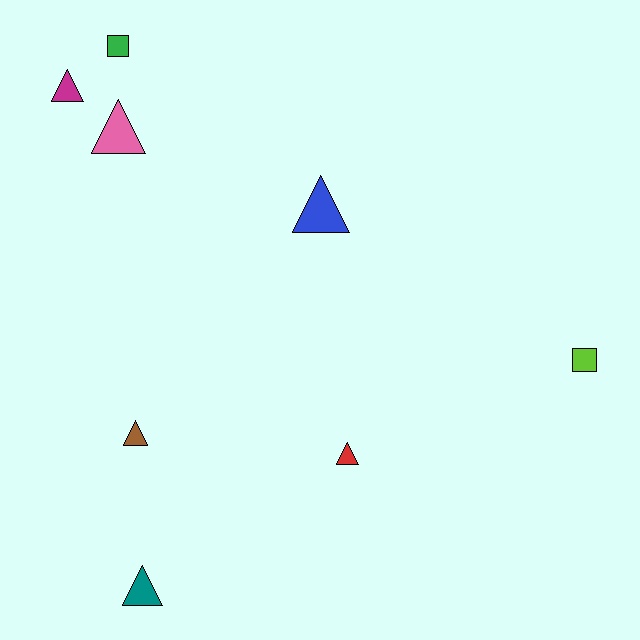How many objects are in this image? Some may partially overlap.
There are 8 objects.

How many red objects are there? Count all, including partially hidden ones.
There is 1 red object.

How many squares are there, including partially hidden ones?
There are 2 squares.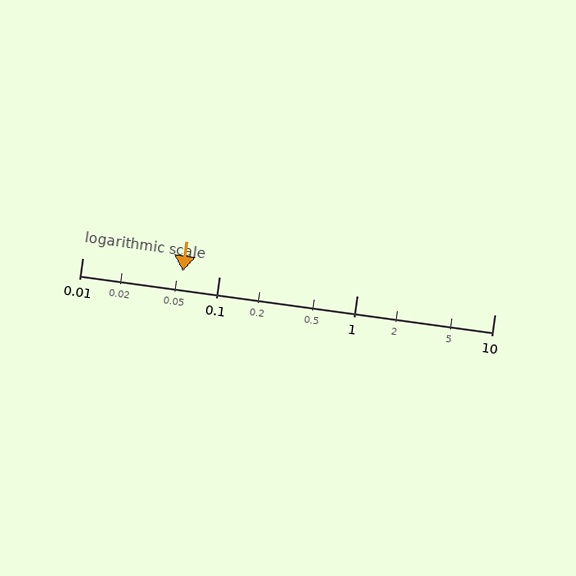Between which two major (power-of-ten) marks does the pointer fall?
The pointer is between 0.01 and 0.1.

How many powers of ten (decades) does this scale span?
The scale spans 3 decades, from 0.01 to 10.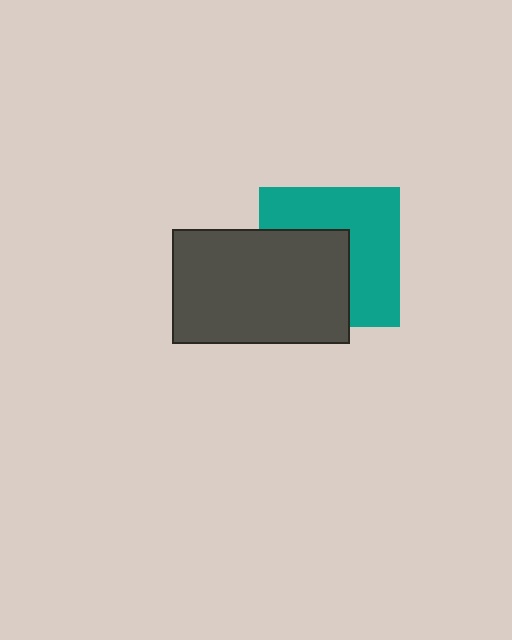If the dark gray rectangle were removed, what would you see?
You would see the complete teal square.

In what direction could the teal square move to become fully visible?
The teal square could move toward the upper-right. That would shift it out from behind the dark gray rectangle entirely.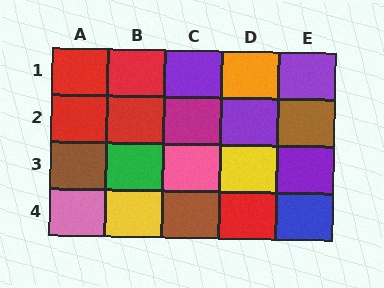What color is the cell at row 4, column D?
Red.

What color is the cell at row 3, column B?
Green.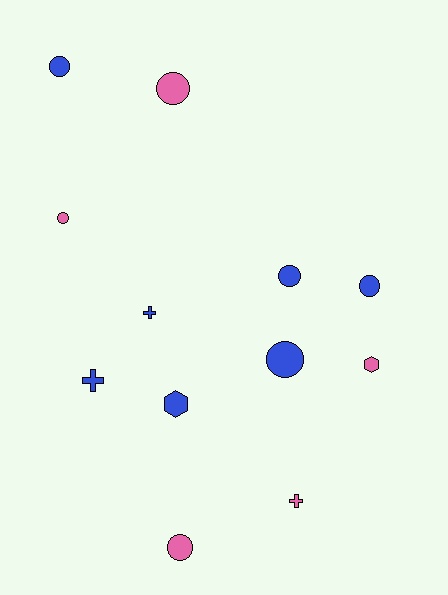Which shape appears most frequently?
Circle, with 7 objects.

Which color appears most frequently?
Blue, with 7 objects.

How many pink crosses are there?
There is 1 pink cross.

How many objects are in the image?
There are 12 objects.